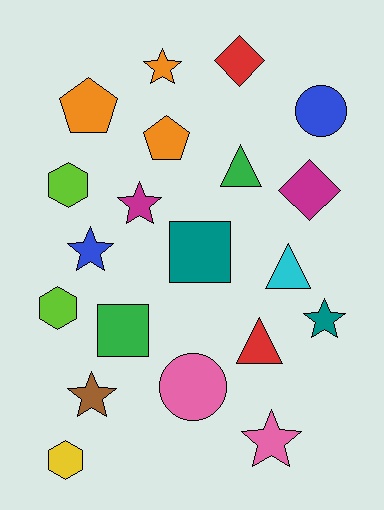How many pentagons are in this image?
There are 2 pentagons.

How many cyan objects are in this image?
There is 1 cyan object.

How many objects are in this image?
There are 20 objects.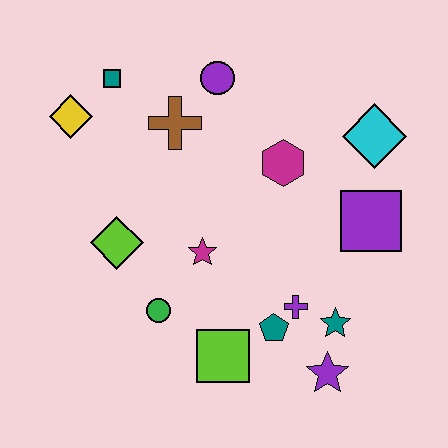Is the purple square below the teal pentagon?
No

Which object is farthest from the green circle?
The cyan diamond is farthest from the green circle.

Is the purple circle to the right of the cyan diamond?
No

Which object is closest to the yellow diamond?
The teal square is closest to the yellow diamond.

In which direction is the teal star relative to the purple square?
The teal star is below the purple square.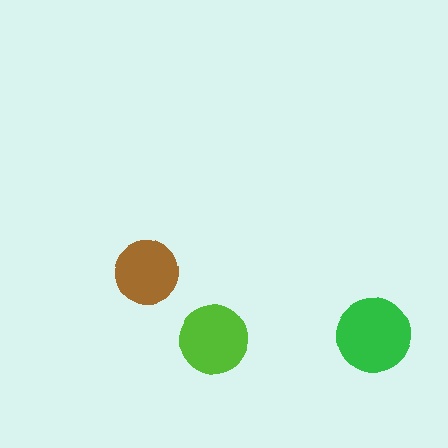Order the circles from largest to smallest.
the green one, the lime one, the brown one.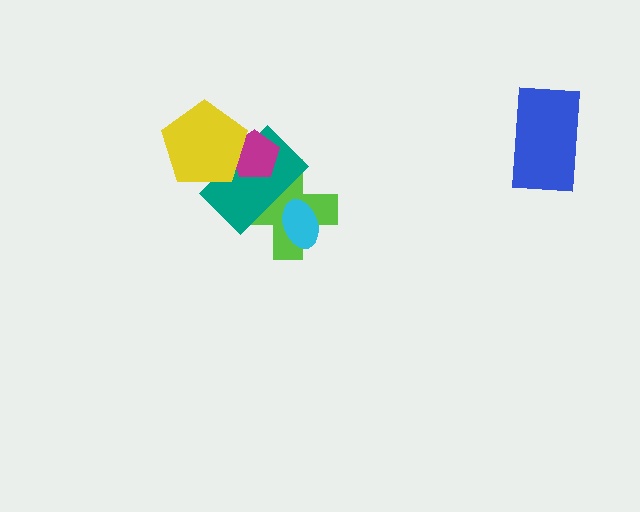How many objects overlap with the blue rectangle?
0 objects overlap with the blue rectangle.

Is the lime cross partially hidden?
Yes, it is partially covered by another shape.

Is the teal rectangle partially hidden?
Yes, it is partially covered by another shape.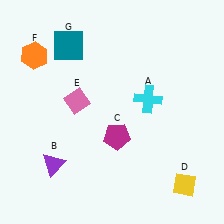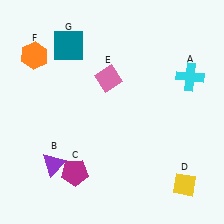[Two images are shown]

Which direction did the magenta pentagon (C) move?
The magenta pentagon (C) moved left.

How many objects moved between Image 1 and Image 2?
3 objects moved between the two images.